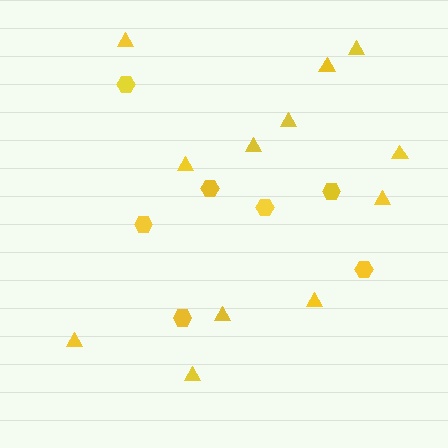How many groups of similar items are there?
There are 2 groups: one group of triangles (12) and one group of hexagons (7).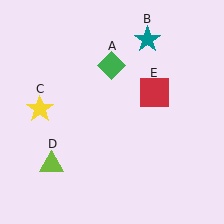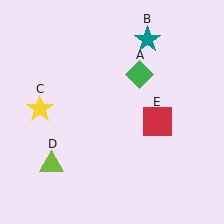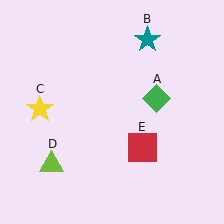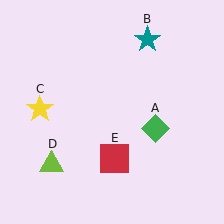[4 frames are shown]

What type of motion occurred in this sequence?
The green diamond (object A), red square (object E) rotated clockwise around the center of the scene.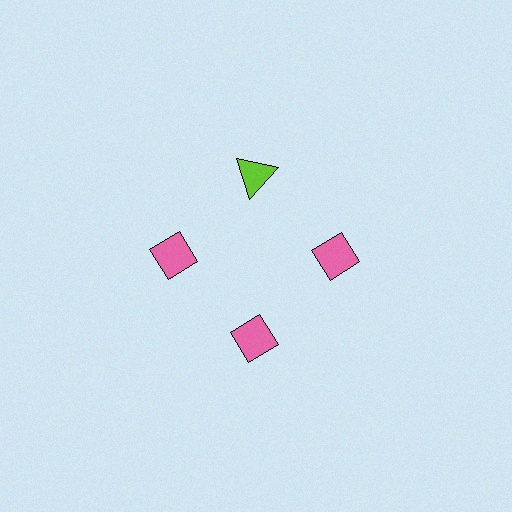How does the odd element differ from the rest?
It differs in both color (lime instead of pink) and shape (triangle instead of diamond).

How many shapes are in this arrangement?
There are 4 shapes arranged in a ring pattern.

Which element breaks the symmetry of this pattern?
The lime triangle at roughly the 12 o'clock position breaks the symmetry. All other shapes are pink diamonds.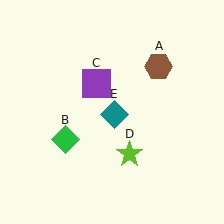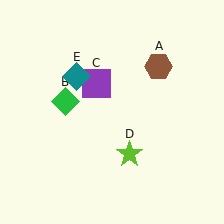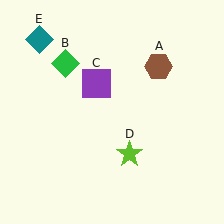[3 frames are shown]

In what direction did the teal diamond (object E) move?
The teal diamond (object E) moved up and to the left.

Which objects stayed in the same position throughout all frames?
Brown hexagon (object A) and purple square (object C) and lime star (object D) remained stationary.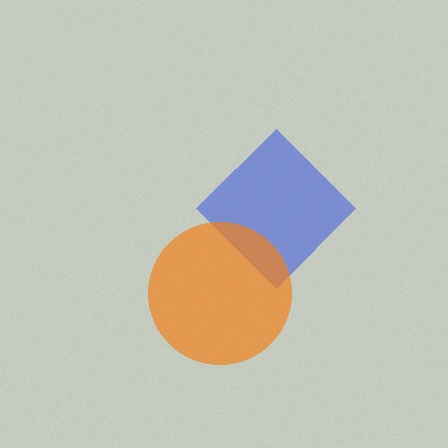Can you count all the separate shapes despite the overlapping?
Yes, there are 2 separate shapes.